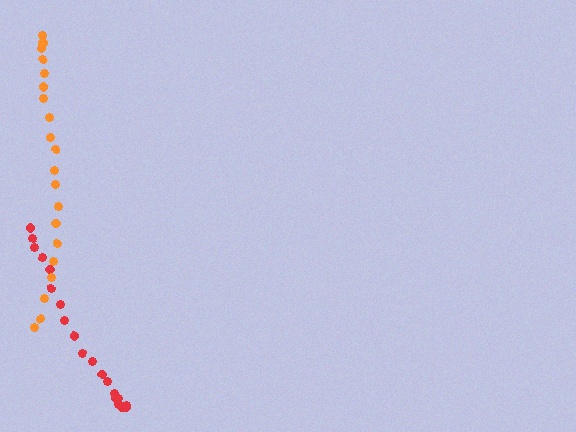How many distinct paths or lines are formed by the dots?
There are 2 distinct paths.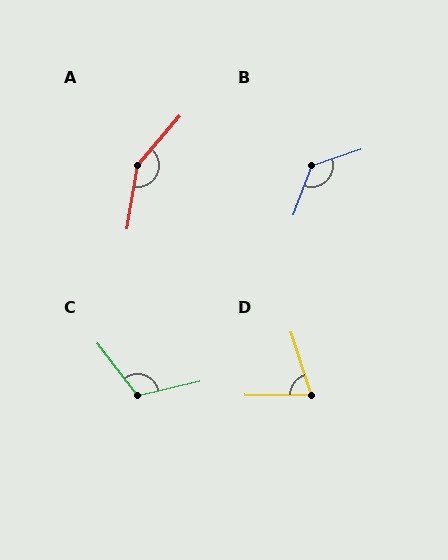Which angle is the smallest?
D, at approximately 72 degrees.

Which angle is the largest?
A, at approximately 148 degrees.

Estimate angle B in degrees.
Approximately 129 degrees.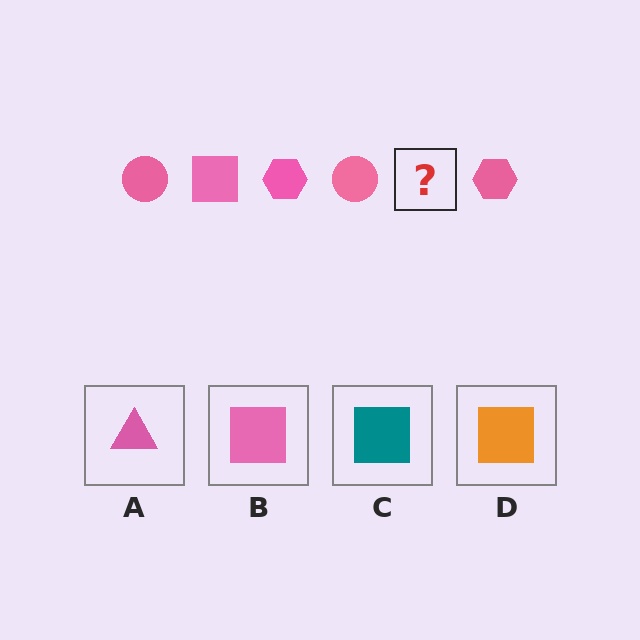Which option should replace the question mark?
Option B.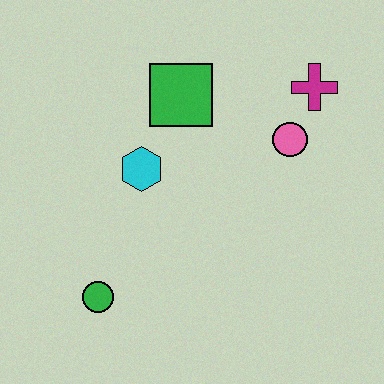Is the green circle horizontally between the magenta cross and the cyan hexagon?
No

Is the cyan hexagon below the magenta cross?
Yes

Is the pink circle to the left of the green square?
No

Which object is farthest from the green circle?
The magenta cross is farthest from the green circle.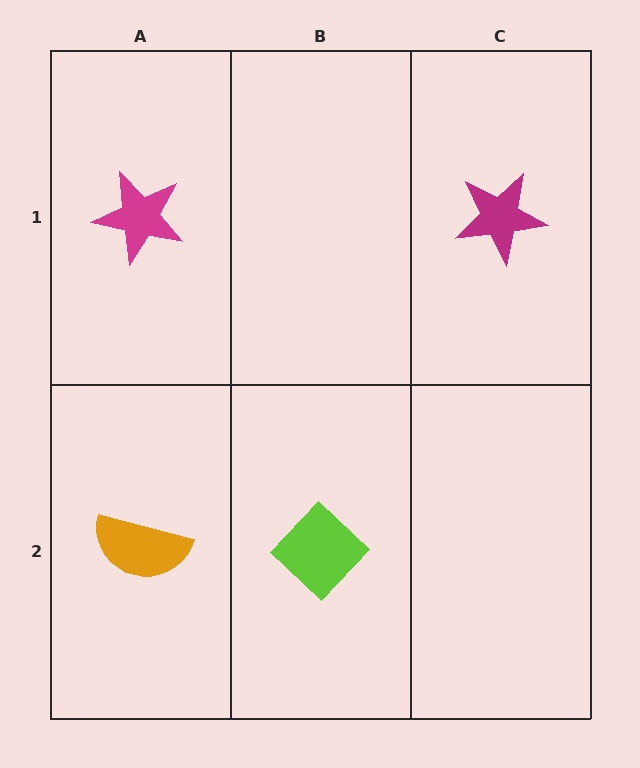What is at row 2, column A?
An orange semicircle.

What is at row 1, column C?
A magenta star.